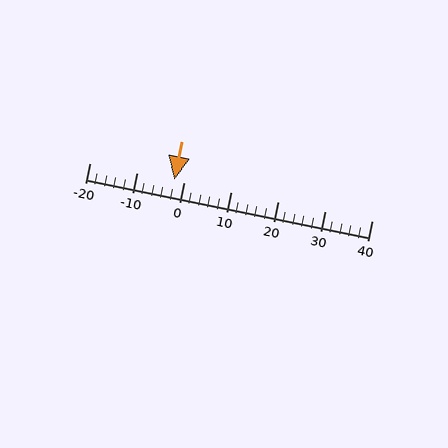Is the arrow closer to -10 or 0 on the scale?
The arrow is closer to 0.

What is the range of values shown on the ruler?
The ruler shows values from -20 to 40.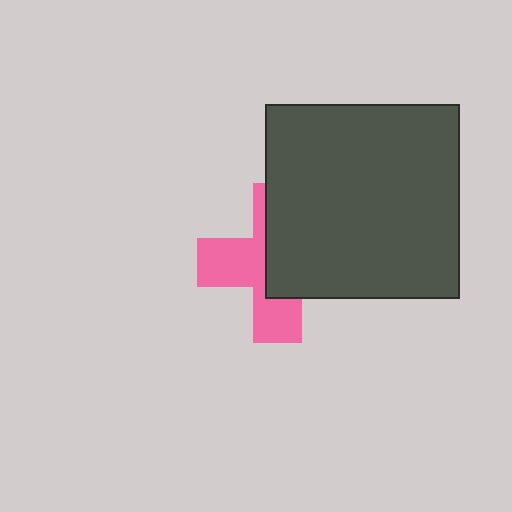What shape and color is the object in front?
The object in front is a dark gray square.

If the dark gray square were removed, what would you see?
You would see the complete pink cross.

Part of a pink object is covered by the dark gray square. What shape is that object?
It is a cross.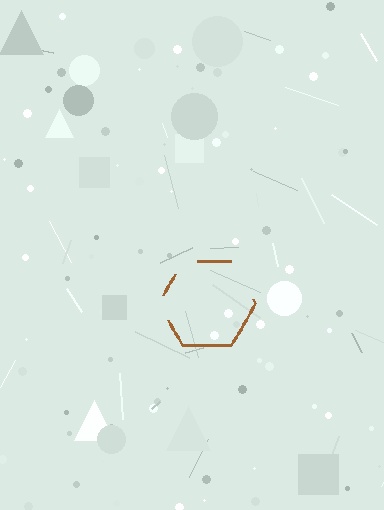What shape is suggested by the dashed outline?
The dashed outline suggests a hexagon.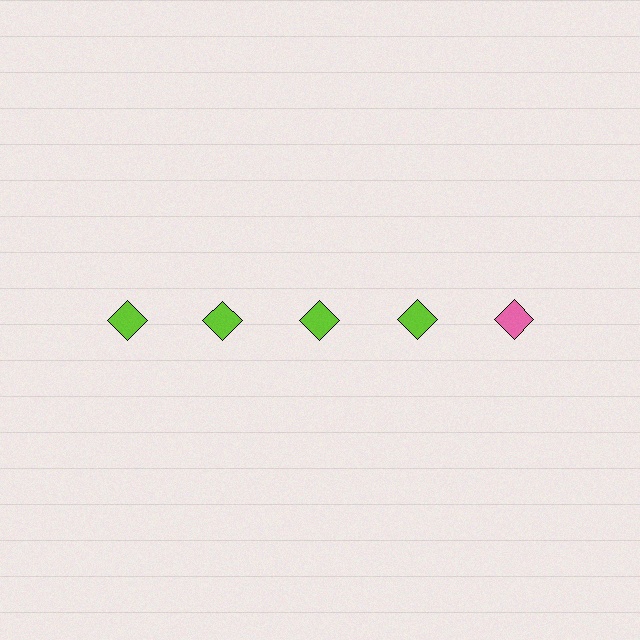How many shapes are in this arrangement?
There are 5 shapes arranged in a grid pattern.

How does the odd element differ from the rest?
It has a different color: pink instead of lime.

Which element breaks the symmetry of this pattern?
The pink diamond in the top row, rightmost column breaks the symmetry. All other shapes are lime diamonds.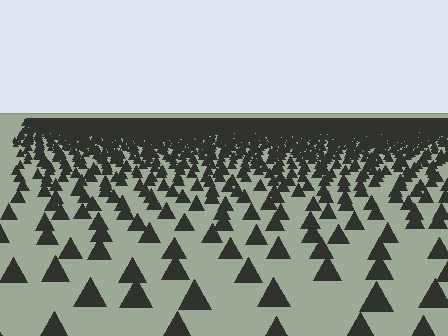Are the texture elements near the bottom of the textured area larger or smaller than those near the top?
Larger. Near the bottom, elements are closer to the viewer and appear at a bigger on-screen size.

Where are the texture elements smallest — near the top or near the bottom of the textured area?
Near the top.